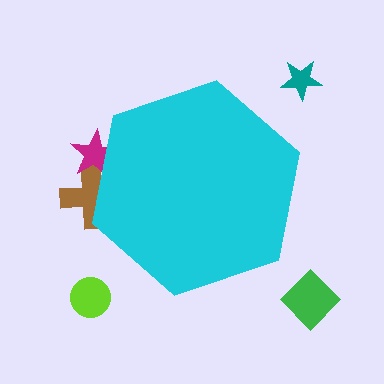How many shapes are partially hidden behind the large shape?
2 shapes are partially hidden.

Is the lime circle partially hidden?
No, the lime circle is fully visible.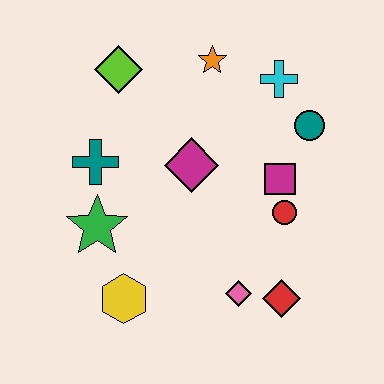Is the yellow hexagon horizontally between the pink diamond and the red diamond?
No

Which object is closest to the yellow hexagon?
The green star is closest to the yellow hexagon.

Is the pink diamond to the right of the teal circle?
No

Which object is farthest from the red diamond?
The lime diamond is farthest from the red diamond.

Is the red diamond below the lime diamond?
Yes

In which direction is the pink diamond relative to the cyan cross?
The pink diamond is below the cyan cross.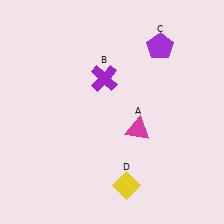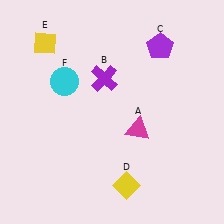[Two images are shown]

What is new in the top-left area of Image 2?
A cyan circle (F) was added in the top-left area of Image 2.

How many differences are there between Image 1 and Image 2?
There are 2 differences between the two images.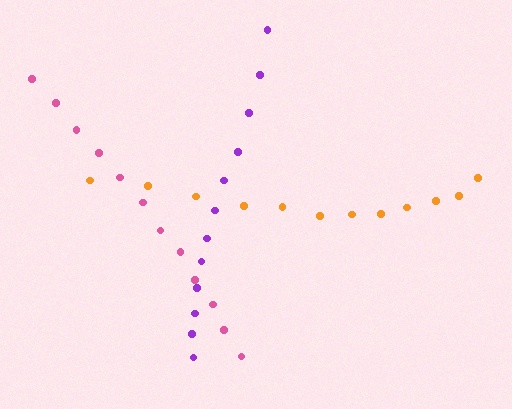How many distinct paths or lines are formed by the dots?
There are 3 distinct paths.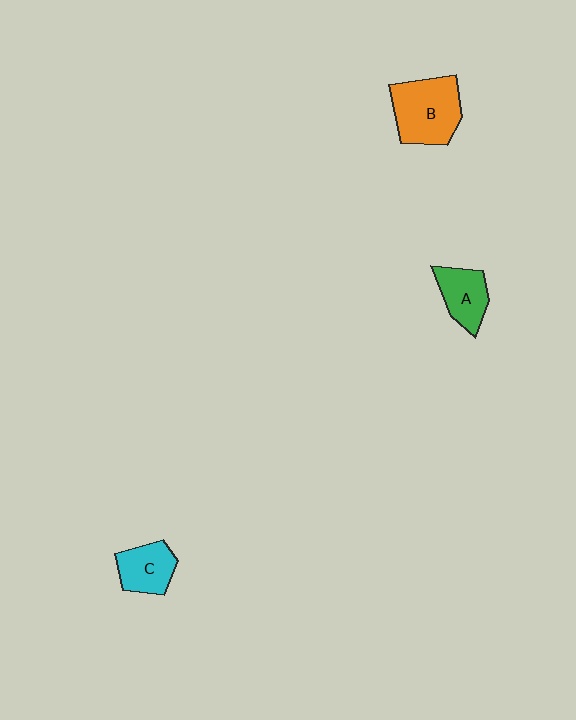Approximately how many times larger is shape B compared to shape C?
Approximately 1.7 times.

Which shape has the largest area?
Shape B (orange).